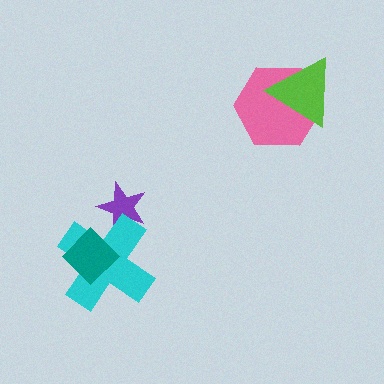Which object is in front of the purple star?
The cyan cross is in front of the purple star.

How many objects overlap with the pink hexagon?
1 object overlaps with the pink hexagon.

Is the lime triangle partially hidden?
No, no other shape covers it.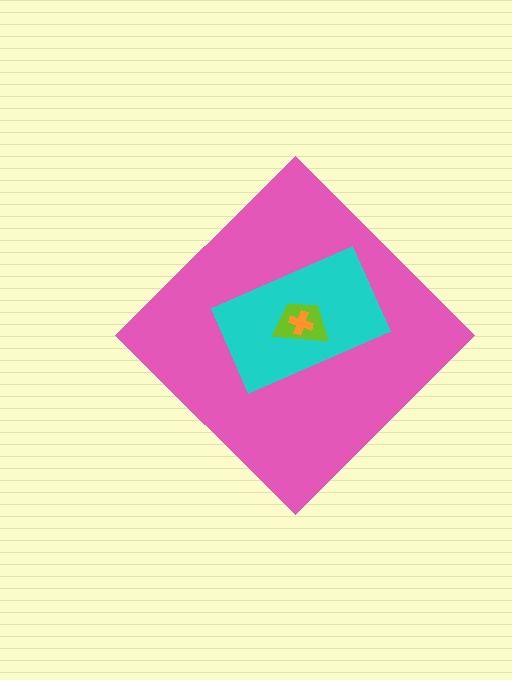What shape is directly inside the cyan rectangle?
The lime trapezoid.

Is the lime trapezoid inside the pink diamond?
Yes.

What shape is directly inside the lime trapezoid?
The orange cross.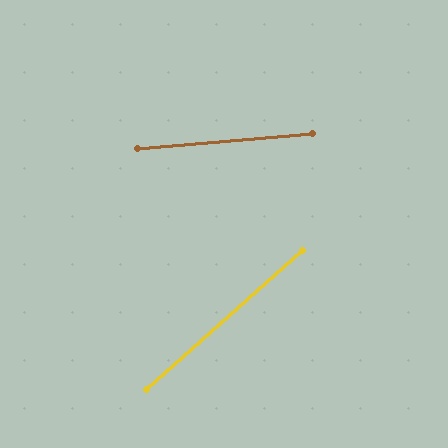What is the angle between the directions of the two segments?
Approximately 37 degrees.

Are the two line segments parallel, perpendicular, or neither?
Neither parallel nor perpendicular — they differ by about 37°.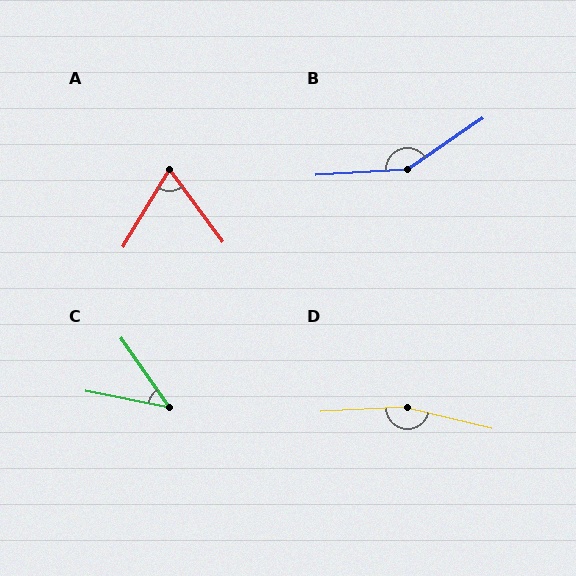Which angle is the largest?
D, at approximately 163 degrees.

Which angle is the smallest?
C, at approximately 44 degrees.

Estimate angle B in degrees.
Approximately 149 degrees.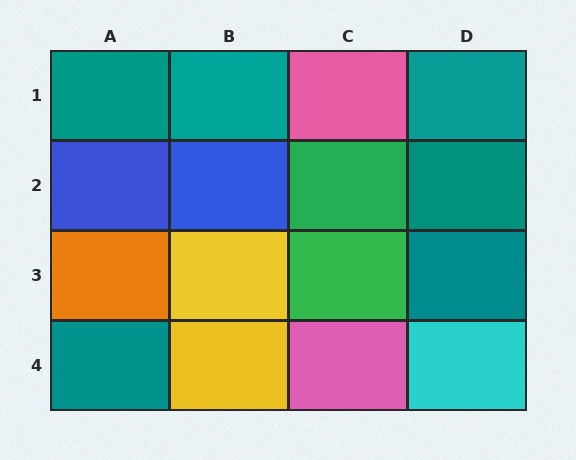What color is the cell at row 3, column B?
Yellow.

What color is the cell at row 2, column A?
Blue.